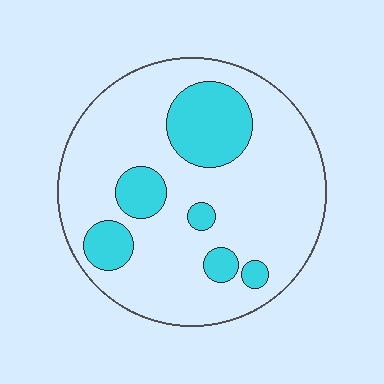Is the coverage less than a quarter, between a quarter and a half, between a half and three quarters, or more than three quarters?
Less than a quarter.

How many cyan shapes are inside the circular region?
6.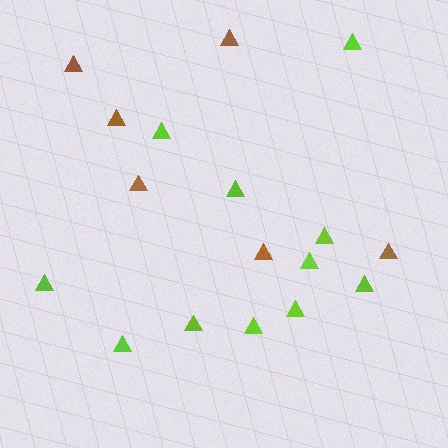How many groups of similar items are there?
There are 2 groups: one group of brown triangles (6) and one group of lime triangles (11).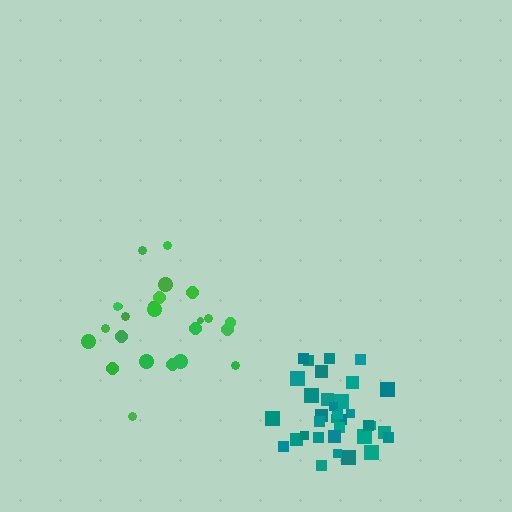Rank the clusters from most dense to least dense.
teal, green.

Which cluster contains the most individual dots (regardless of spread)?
Teal (34).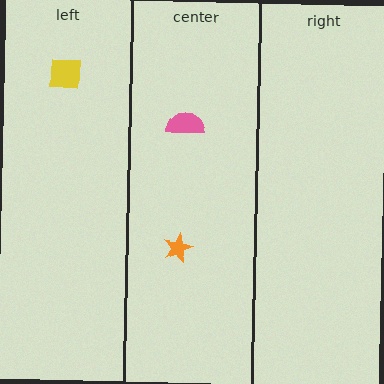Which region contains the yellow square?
The left region.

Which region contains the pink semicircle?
The center region.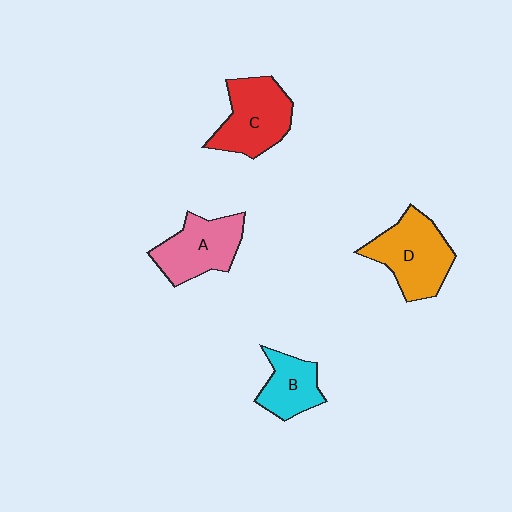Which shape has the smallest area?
Shape B (cyan).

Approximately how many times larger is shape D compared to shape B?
Approximately 1.6 times.